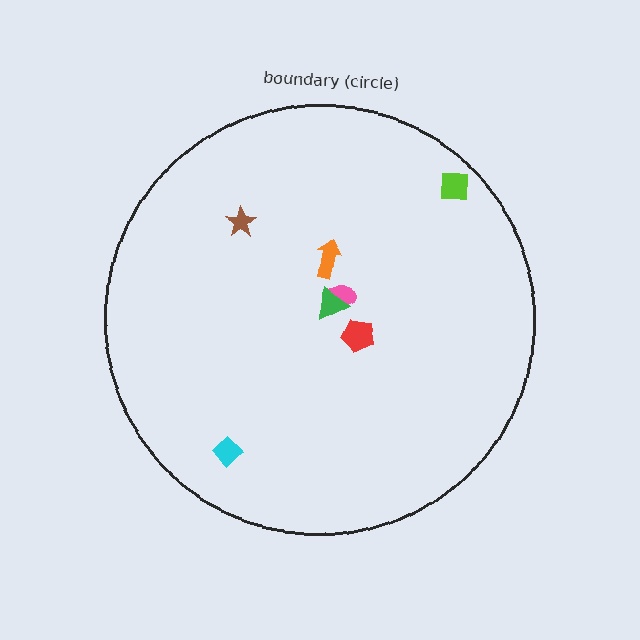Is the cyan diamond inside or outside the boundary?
Inside.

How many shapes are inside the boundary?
7 inside, 0 outside.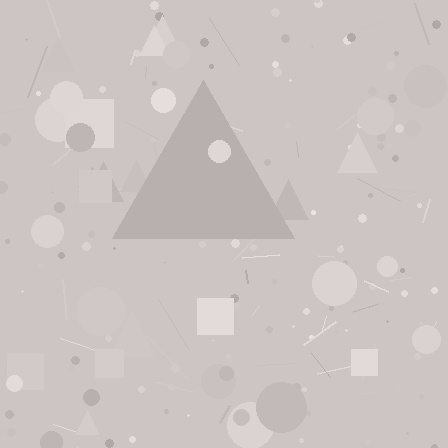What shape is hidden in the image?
A triangle is hidden in the image.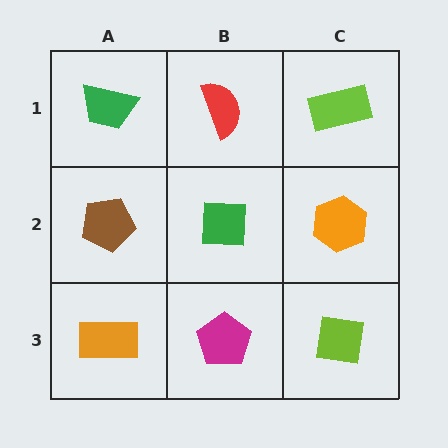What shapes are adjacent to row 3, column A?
A brown pentagon (row 2, column A), a magenta pentagon (row 3, column B).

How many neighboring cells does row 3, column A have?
2.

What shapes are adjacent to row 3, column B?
A green square (row 2, column B), an orange rectangle (row 3, column A), a lime square (row 3, column C).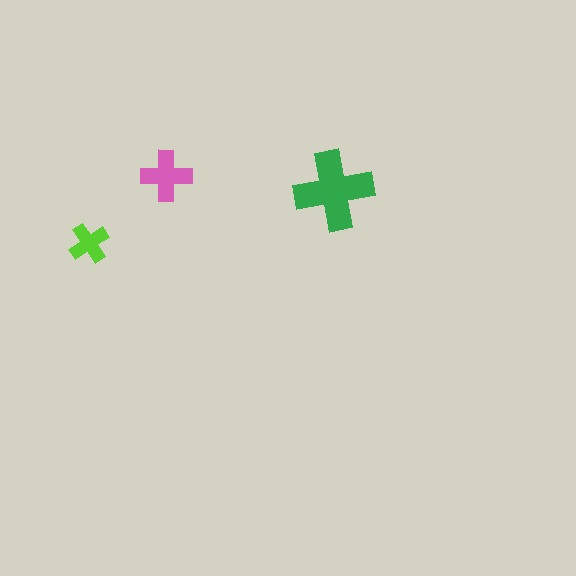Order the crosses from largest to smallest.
the green one, the pink one, the lime one.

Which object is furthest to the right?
The green cross is rightmost.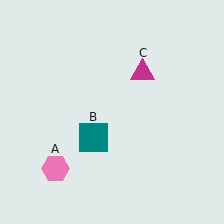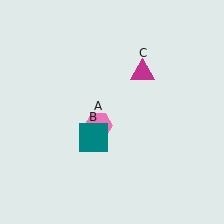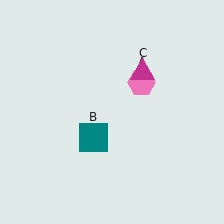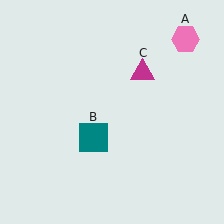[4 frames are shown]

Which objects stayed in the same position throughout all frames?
Teal square (object B) and magenta triangle (object C) remained stationary.